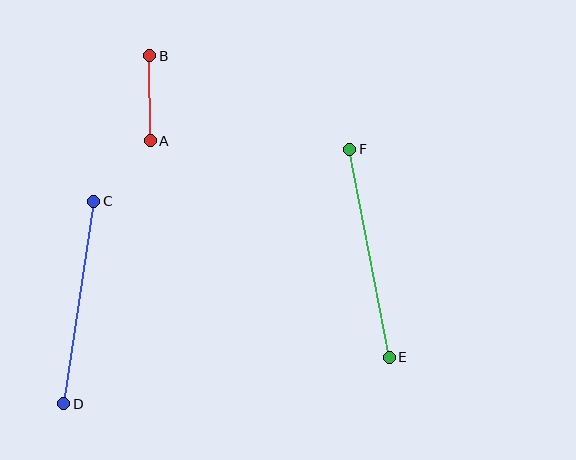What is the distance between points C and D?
The distance is approximately 205 pixels.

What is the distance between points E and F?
The distance is approximately 212 pixels.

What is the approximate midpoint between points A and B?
The midpoint is at approximately (150, 98) pixels.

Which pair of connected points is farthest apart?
Points E and F are farthest apart.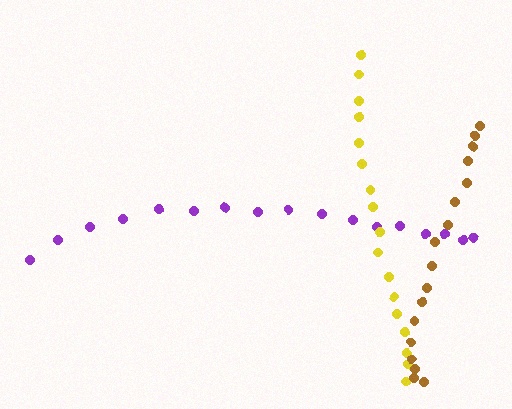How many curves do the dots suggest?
There are 3 distinct paths.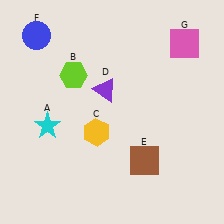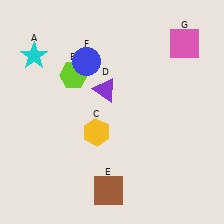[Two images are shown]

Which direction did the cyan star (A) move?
The cyan star (A) moved up.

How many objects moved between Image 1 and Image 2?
3 objects moved between the two images.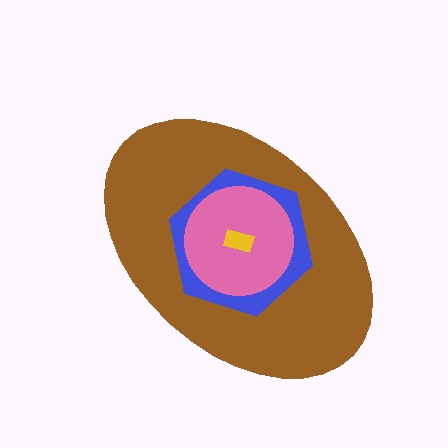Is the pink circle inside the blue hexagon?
Yes.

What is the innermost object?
The yellow rectangle.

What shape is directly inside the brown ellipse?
The blue hexagon.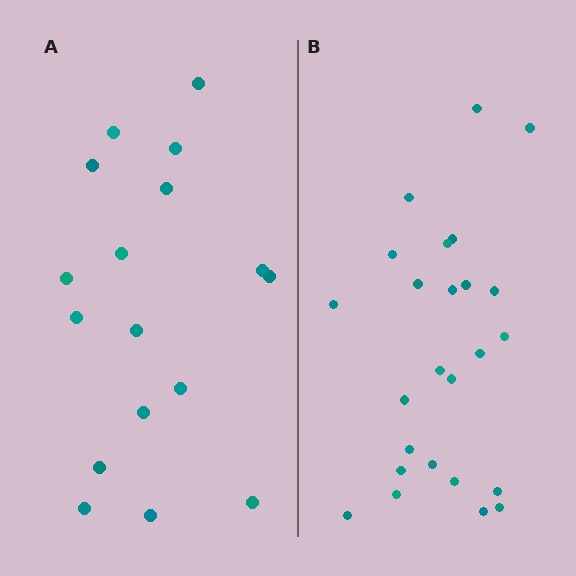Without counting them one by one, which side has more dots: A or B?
Region B (the right region) has more dots.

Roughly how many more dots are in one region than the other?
Region B has roughly 8 or so more dots than region A.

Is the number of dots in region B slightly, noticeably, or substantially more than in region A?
Region B has substantially more. The ratio is roughly 1.5 to 1.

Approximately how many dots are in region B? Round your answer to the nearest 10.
About 20 dots. (The exact count is 25, which rounds to 20.)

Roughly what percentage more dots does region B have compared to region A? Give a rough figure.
About 45% more.